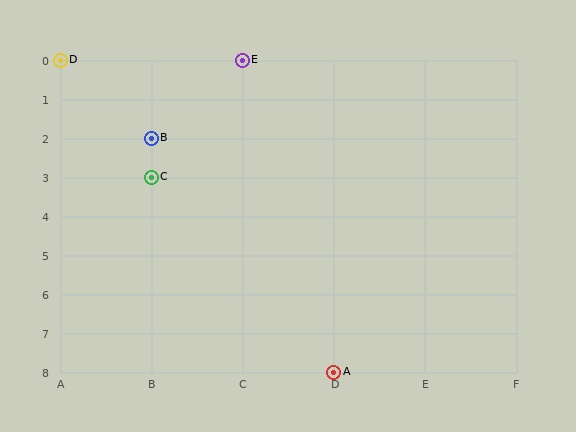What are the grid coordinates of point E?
Point E is at grid coordinates (C, 0).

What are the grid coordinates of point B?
Point B is at grid coordinates (B, 2).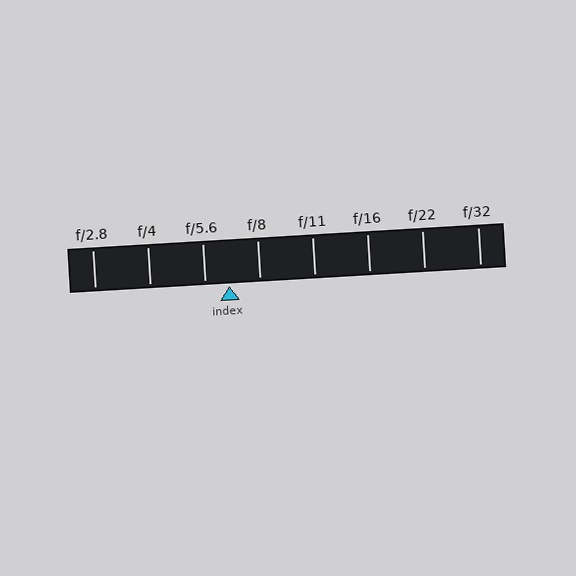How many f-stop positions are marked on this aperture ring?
There are 8 f-stop positions marked.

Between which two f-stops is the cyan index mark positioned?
The index mark is between f/5.6 and f/8.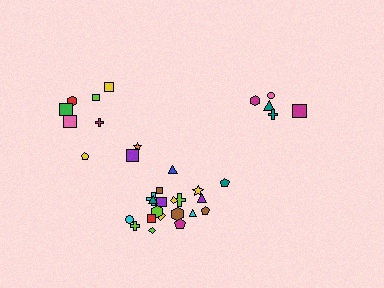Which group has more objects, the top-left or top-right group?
The top-left group.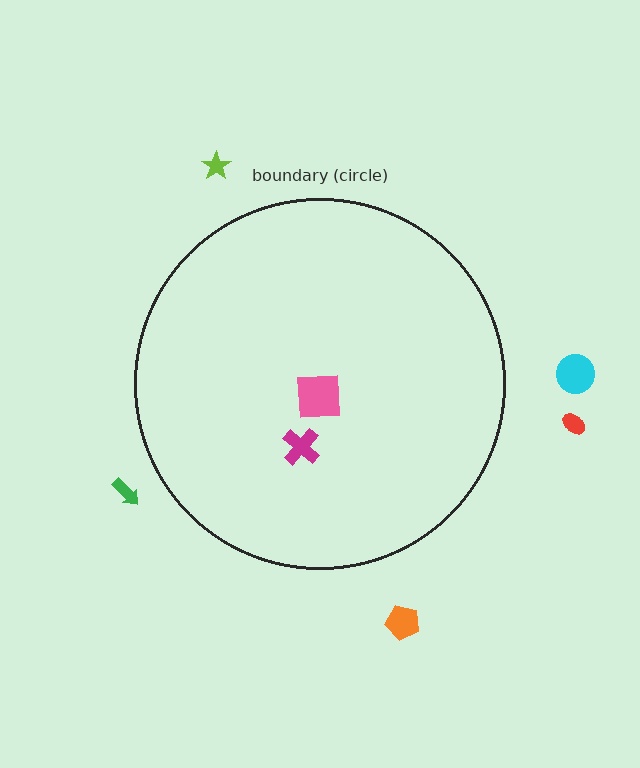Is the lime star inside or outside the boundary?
Outside.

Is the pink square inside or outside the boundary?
Inside.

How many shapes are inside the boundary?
2 inside, 5 outside.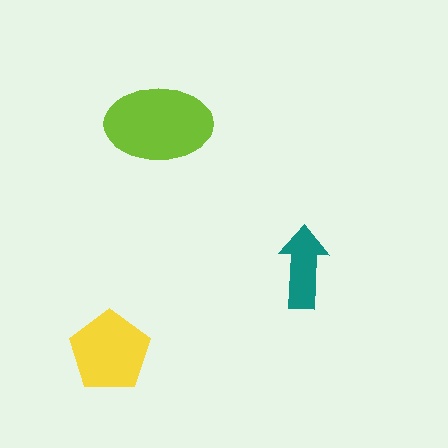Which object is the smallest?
The teal arrow.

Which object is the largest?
The lime ellipse.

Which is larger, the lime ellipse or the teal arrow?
The lime ellipse.